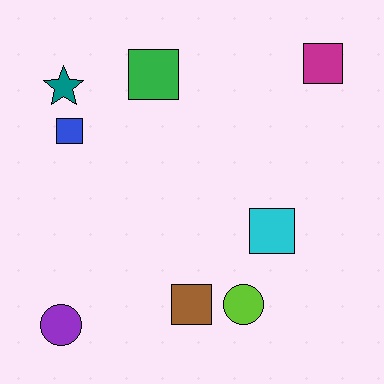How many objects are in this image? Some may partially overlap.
There are 8 objects.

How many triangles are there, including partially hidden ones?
There are no triangles.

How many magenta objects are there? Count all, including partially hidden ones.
There is 1 magenta object.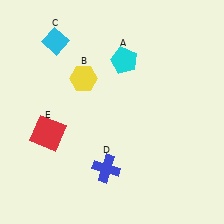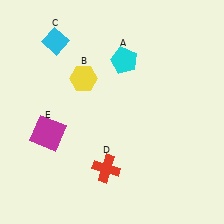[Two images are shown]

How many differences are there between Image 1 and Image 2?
There are 2 differences between the two images.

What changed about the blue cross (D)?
In Image 1, D is blue. In Image 2, it changed to red.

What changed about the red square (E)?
In Image 1, E is red. In Image 2, it changed to magenta.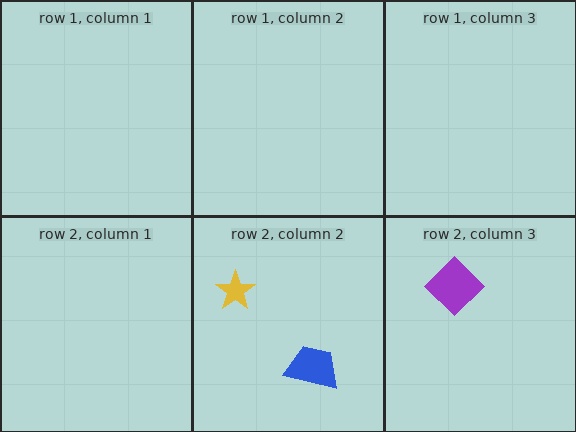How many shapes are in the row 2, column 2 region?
2.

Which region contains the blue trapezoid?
The row 2, column 2 region.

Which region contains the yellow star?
The row 2, column 2 region.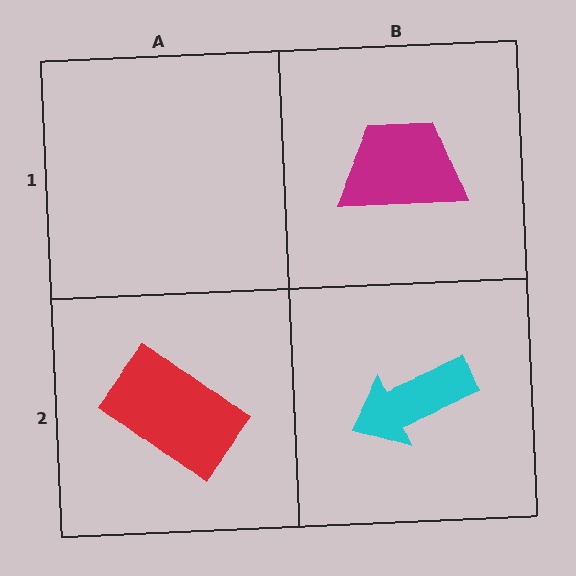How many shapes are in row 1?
1 shape.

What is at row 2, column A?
A red rectangle.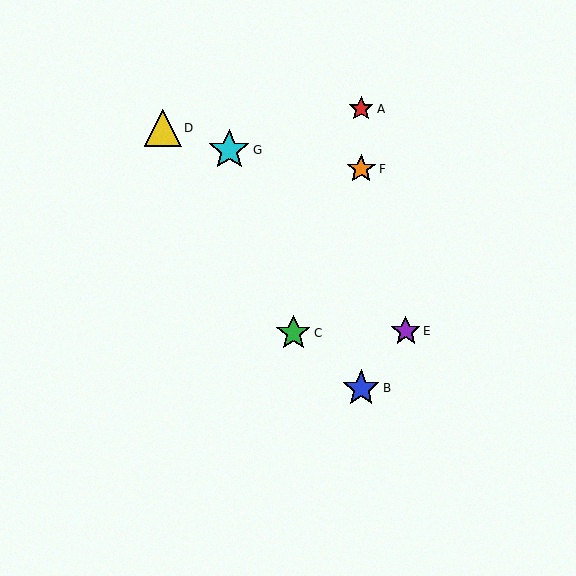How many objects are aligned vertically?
3 objects (A, B, F) are aligned vertically.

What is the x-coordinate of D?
Object D is at x≈163.